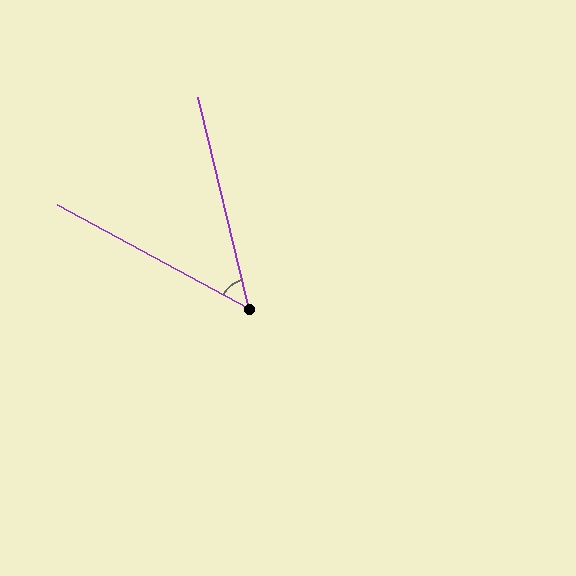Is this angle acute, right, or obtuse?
It is acute.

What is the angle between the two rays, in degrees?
Approximately 48 degrees.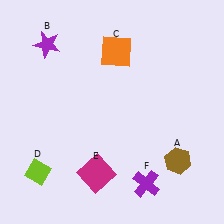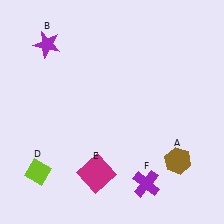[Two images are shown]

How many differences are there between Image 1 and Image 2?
There is 1 difference between the two images.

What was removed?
The orange square (C) was removed in Image 2.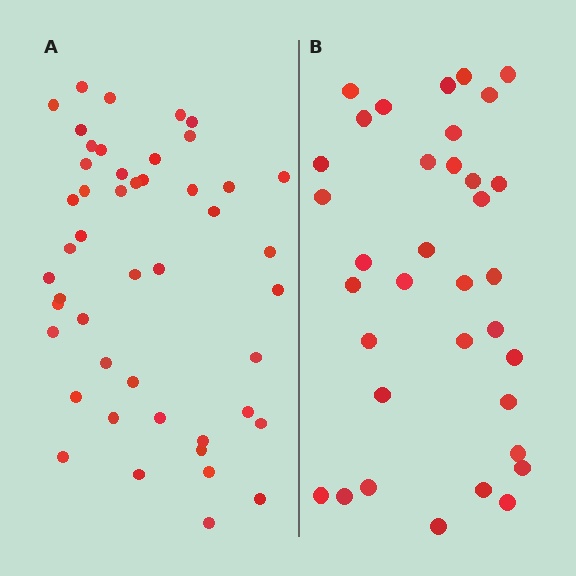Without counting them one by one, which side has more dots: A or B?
Region A (the left region) has more dots.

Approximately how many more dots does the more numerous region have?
Region A has roughly 12 or so more dots than region B.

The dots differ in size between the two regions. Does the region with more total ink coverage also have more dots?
No. Region B has more total ink coverage because its dots are larger, but region A actually contains more individual dots. Total area can be misleading — the number of items is what matters here.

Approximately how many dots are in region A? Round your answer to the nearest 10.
About 50 dots. (The exact count is 47, which rounds to 50.)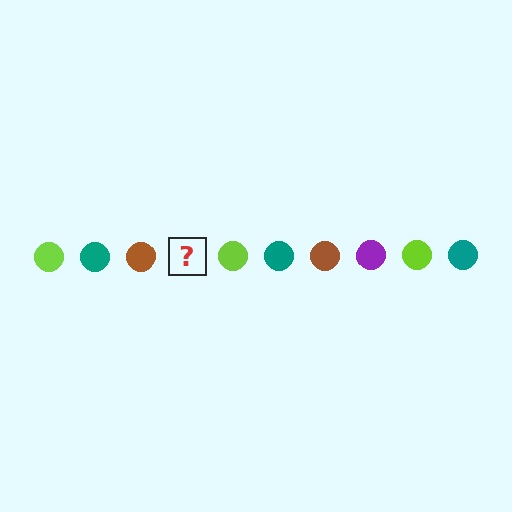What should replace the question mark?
The question mark should be replaced with a purple circle.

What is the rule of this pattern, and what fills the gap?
The rule is that the pattern cycles through lime, teal, brown, purple circles. The gap should be filled with a purple circle.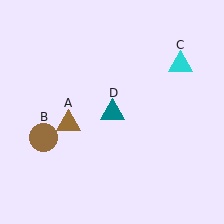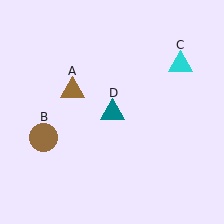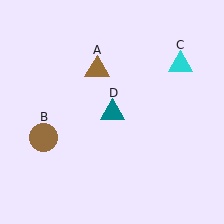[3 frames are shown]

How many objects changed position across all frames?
1 object changed position: brown triangle (object A).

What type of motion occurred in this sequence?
The brown triangle (object A) rotated clockwise around the center of the scene.